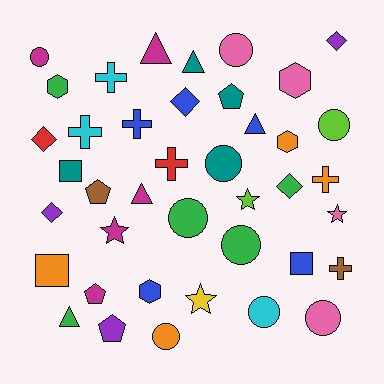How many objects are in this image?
There are 40 objects.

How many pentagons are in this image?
There are 4 pentagons.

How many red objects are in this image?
There are 2 red objects.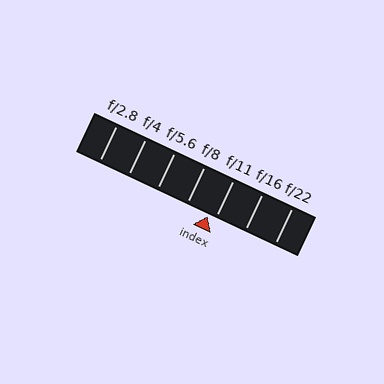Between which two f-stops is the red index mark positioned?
The index mark is between f/8 and f/11.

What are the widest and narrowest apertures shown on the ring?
The widest aperture shown is f/2.8 and the narrowest is f/22.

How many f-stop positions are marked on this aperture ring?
There are 7 f-stop positions marked.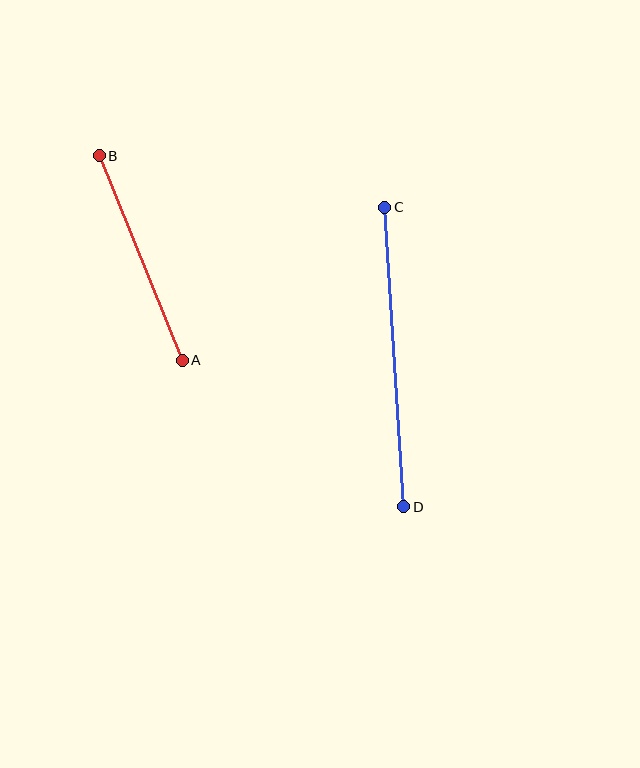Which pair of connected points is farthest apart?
Points C and D are farthest apart.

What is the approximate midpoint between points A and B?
The midpoint is at approximately (141, 258) pixels.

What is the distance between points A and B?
The distance is approximately 221 pixels.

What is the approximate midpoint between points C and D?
The midpoint is at approximately (394, 357) pixels.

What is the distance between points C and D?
The distance is approximately 300 pixels.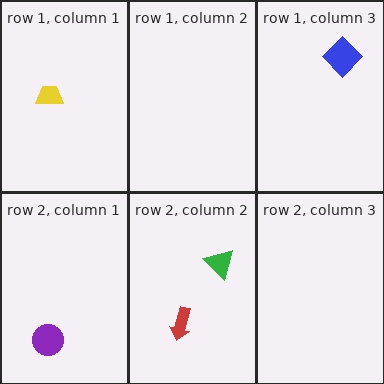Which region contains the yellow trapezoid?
The row 1, column 1 region.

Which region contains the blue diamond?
The row 1, column 3 region.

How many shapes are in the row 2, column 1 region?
1.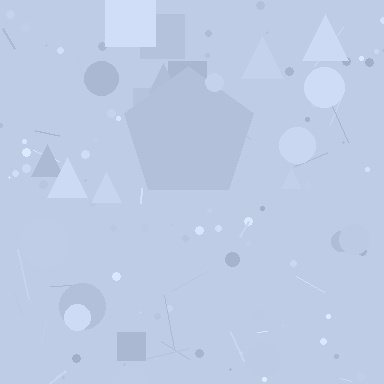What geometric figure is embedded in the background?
A pentagon is embedded in the background.